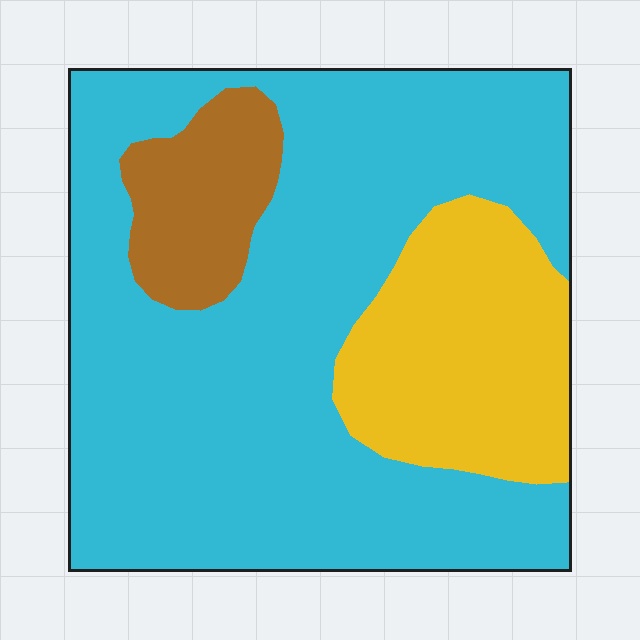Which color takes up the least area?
Brown, at roughly 10%.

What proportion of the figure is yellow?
Yellow takes up about one fifth (1/5) of the figure.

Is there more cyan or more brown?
Cyan.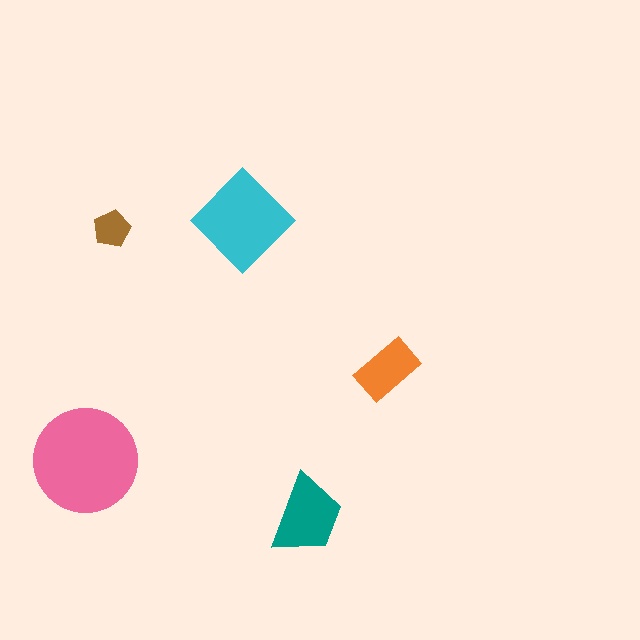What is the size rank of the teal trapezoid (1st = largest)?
3rd.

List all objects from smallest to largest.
The brown pentagon, the orange rectangle, the teal trapezoid, the cyan diamond, the pink circle.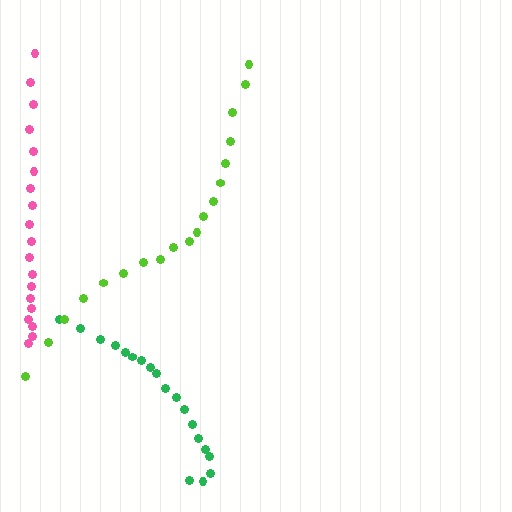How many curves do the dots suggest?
There are 3 distinct paths.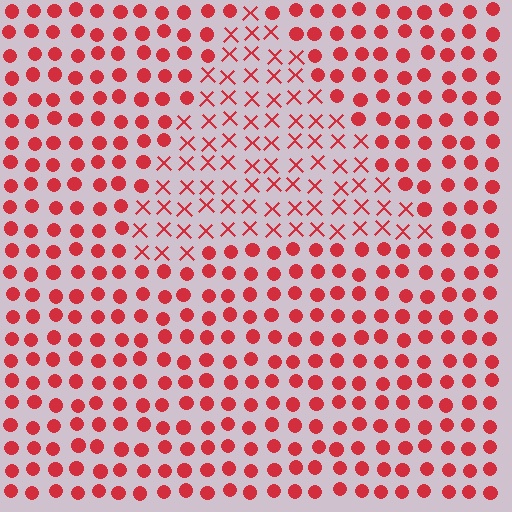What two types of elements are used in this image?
The image uses X marks inside the triangle region and circles outside it.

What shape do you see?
I see a triangle.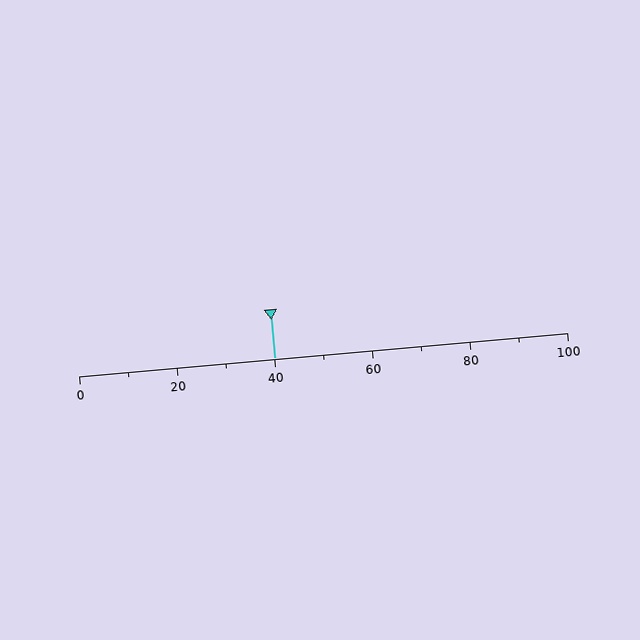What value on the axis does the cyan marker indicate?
The marker indicates approximately 40.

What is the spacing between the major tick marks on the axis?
The major ticks are spaced 20 apart.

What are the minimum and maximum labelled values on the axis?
The axis runs from 0 to 100.